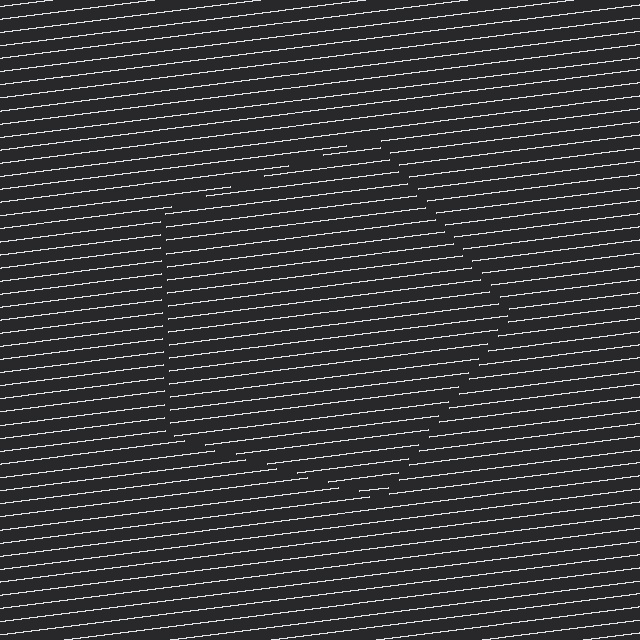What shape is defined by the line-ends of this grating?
An illusory pentagon. The interior of the shape contains the same grating, shifted by half a period — the contour is defined by the phase discontinuity where line-ends from the inner and outer gratings abut.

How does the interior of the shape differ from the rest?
The interior of the shape contains the same grating, shifted by half a period — the contour is defined by the phase discontinuity where line-ends from the inner and outer gratings abut.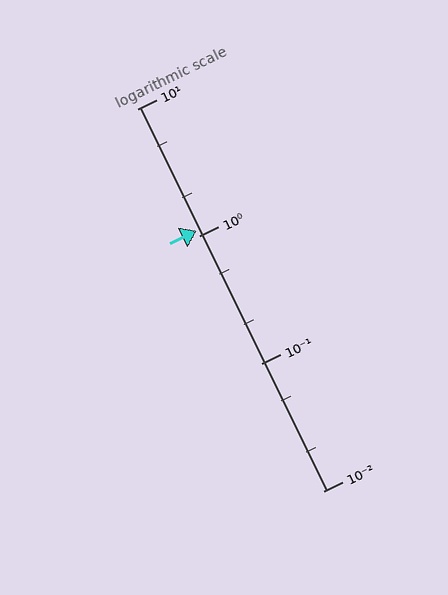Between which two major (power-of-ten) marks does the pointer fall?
The pointer is between 1 and 10.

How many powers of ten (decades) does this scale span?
The scale spans 3 decades, from 0.01 to 10.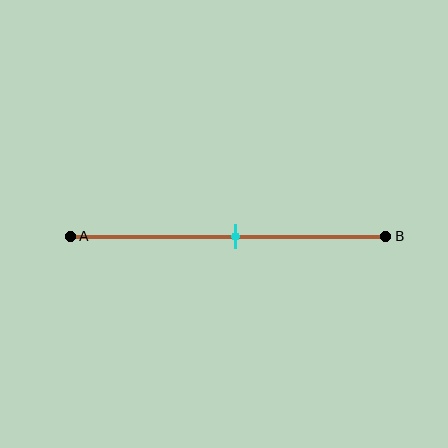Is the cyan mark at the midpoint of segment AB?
Yes, the mark is approximately at the midpoint.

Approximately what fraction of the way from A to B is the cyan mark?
The cyan mark is approximately 50% of the way from A to B.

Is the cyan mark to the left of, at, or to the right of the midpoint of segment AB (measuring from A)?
The cyan mark is approximately at the midpoint of segment AB.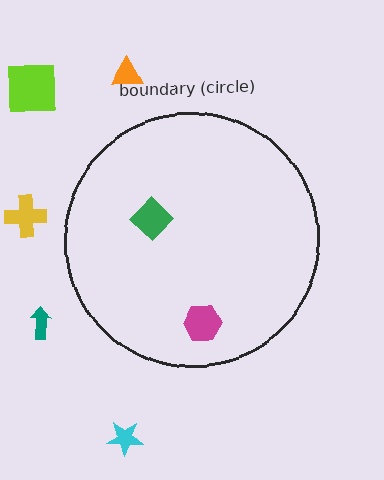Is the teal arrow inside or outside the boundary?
Outside.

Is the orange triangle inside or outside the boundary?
Outside.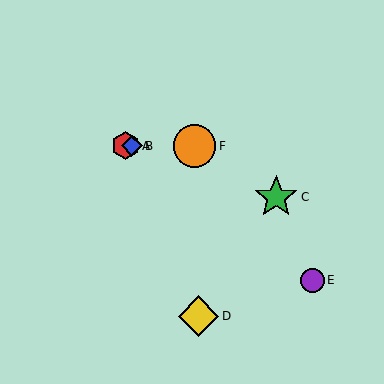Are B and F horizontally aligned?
Yes, both are at y≈146.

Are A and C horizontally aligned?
No, A is at y≈146 and C is at y≈197.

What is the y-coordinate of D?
Object D is at y≈316.